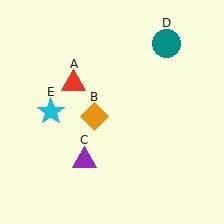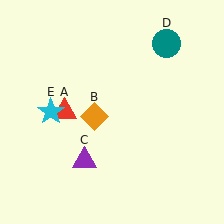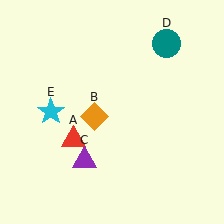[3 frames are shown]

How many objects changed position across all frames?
1 object changed position: red triangle (object A).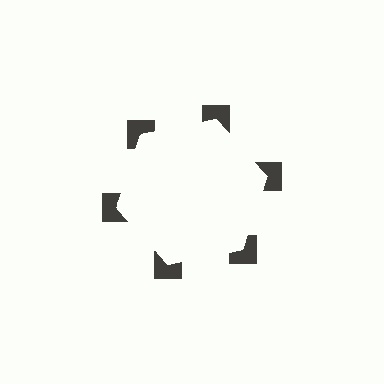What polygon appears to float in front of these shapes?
An illusory hexagon — its edges are inferred from the aligned wedge cuts in the notched squares, not physically drawn.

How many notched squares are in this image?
There are 6 — one at each vertex of the illusory hexagon.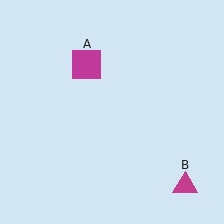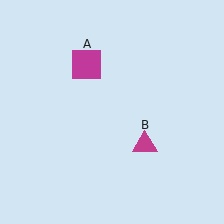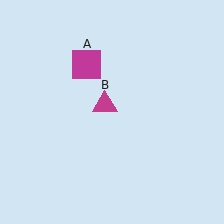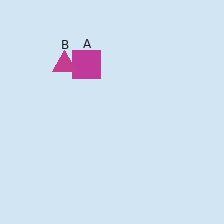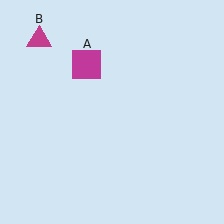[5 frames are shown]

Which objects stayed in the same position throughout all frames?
Magenta square (object A) remained stationary.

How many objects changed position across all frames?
1 object changed position: magenta triangle (object B).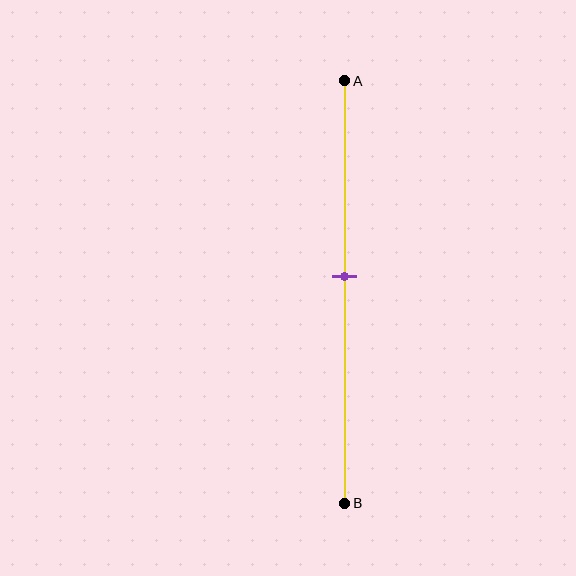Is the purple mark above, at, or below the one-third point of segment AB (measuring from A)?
The purple mark is below the one-third point of segment AB.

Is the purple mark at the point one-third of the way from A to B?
No, the mark is at about 45% from A, not at the 33% one-third point.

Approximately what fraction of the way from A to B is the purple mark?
The purple mark is approximately 45% of the way from A to B.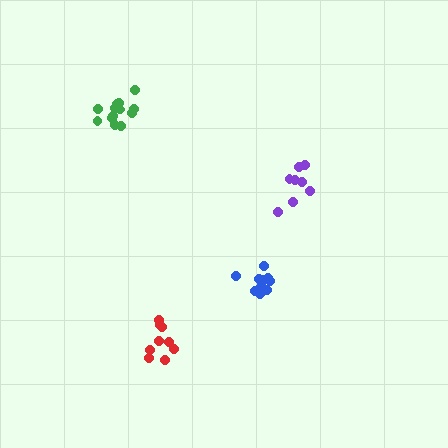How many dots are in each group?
Group 1: 14 dots, Group 2: 10 dots, Group 3: 9 dots, Group 4: 8 dots (41 total).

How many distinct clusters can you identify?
There are 4 distinct clusters.